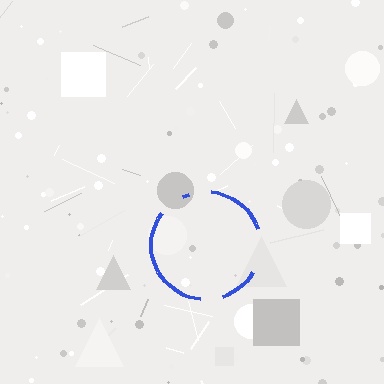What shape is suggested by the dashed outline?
The dashed outline suggests a circle.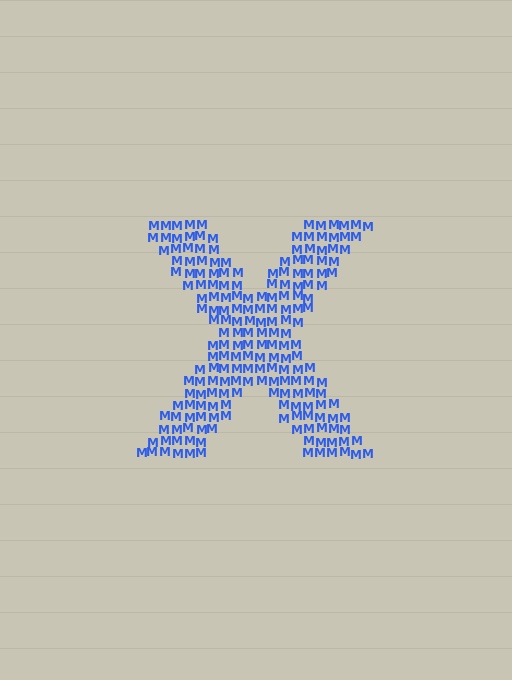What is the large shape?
The large shape is the letter X.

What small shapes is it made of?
It is made of small letter M's.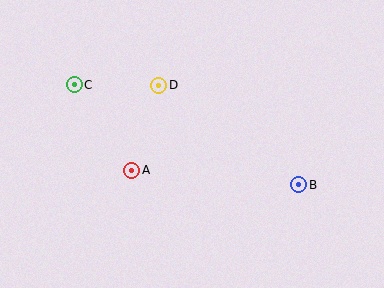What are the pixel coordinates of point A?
Point A is at (132, 170).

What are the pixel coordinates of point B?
Point B is at (299, 185).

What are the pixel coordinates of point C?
Point C is at (74, 85).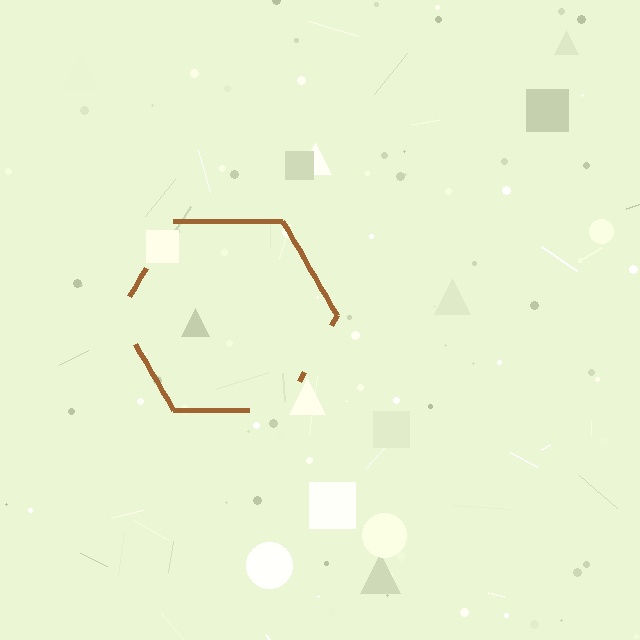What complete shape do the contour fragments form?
The contour fragments form a hexagon.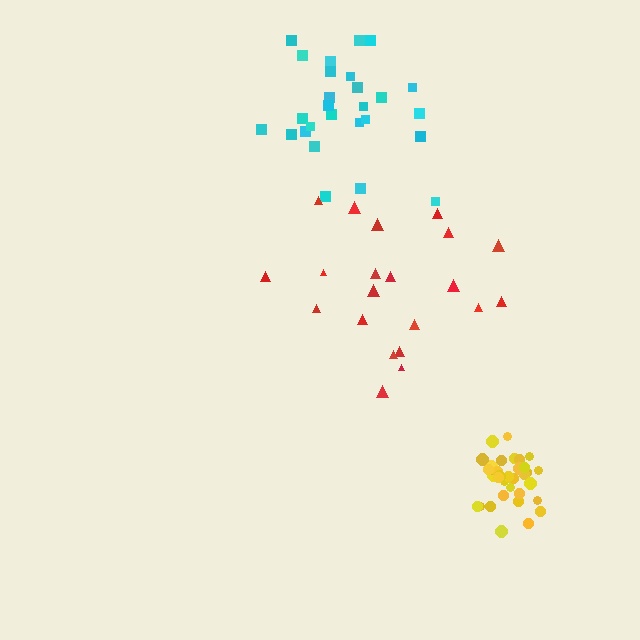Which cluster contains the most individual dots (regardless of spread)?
Yellow (35).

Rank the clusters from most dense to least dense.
yellow, cyan, red.